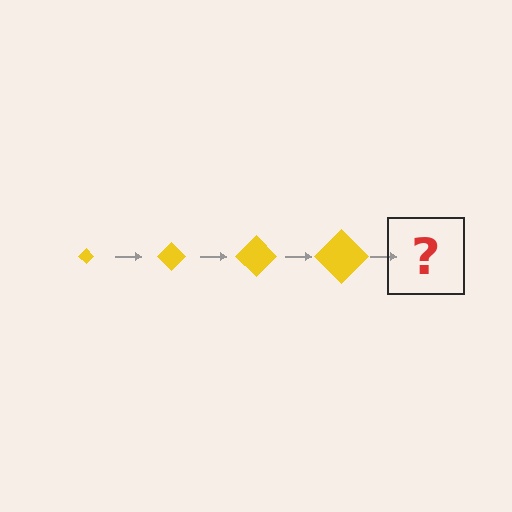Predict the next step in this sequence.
The next step is a yellow diamond, larger than the previous one.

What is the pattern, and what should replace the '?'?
The pattern is that the diamond gets progressively larger each step. The '?' should be a yellow diamond, larger than the previous one.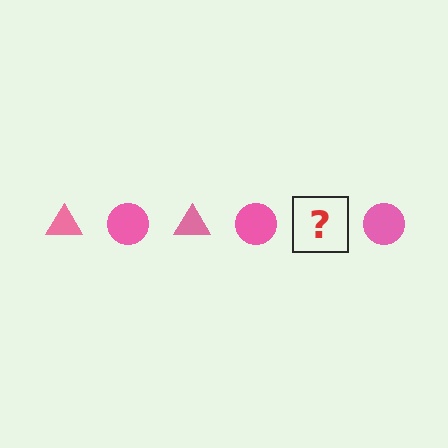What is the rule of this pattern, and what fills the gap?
The rule is that the pattern cycles through triangle, circle shapes in pink. The gap should be filled with a pink triangle.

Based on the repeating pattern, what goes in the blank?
The blank should be a pink triangle.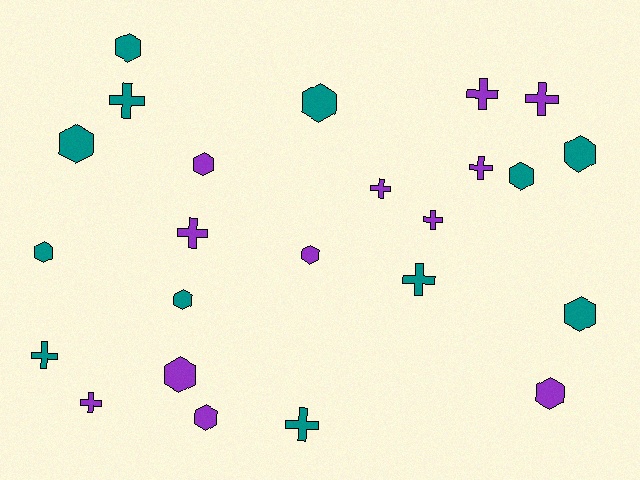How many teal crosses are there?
There are 4 teal crosses.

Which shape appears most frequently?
Hexagon, with 13 objects.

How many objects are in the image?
There are 24 objects.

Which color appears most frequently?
Teal, with 12 objects.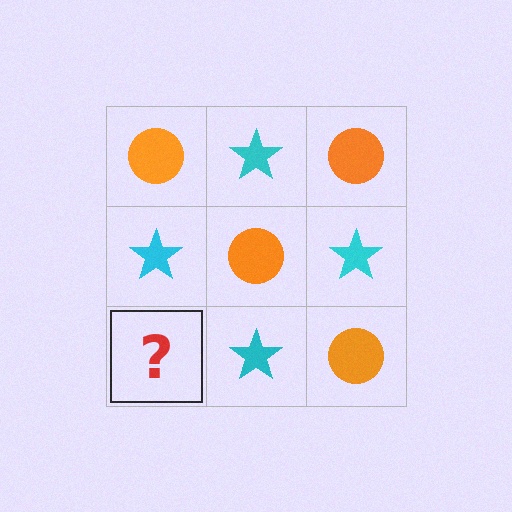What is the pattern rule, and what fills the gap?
The rule is that it alternates orange circle and cyan star in a checkerboard pattern. The gap should be filled with an orange circle.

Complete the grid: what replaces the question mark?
The question mark should be replaced with an orange circle.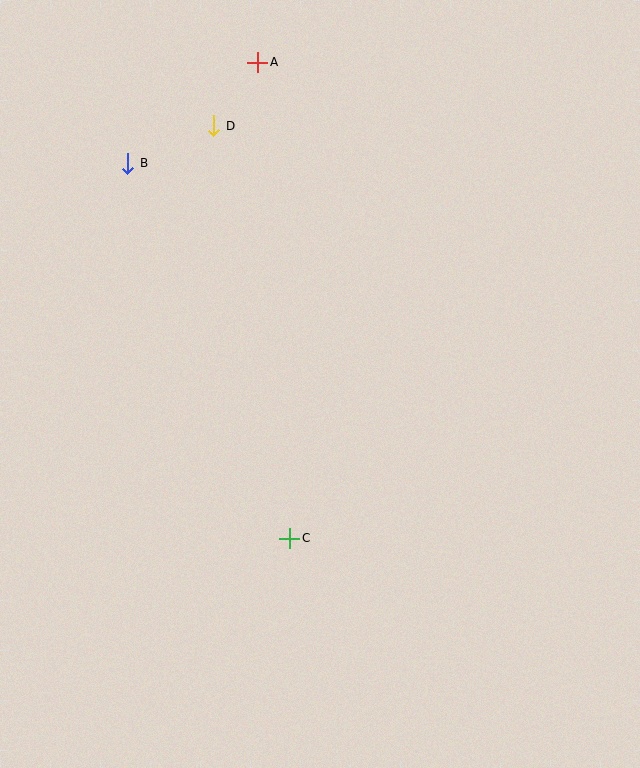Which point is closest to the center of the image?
Point C at (290, 538) is closest to the center.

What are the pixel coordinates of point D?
Point D is at (214, 126).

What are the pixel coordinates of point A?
Point A is at (258, 62).